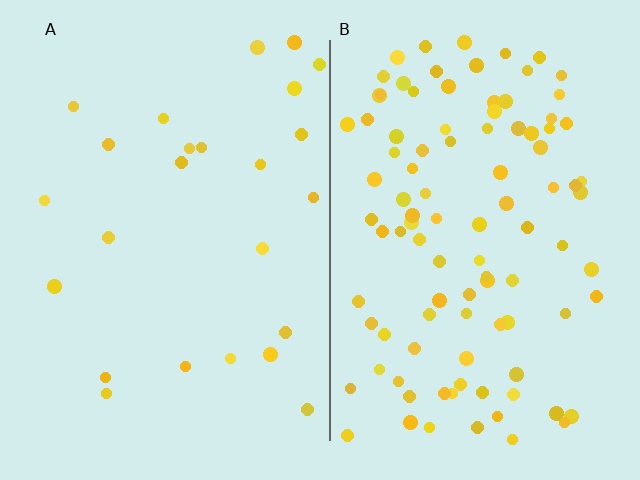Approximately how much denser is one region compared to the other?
Approximately 4.1× — region B over region A.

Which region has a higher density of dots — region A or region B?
B (the right).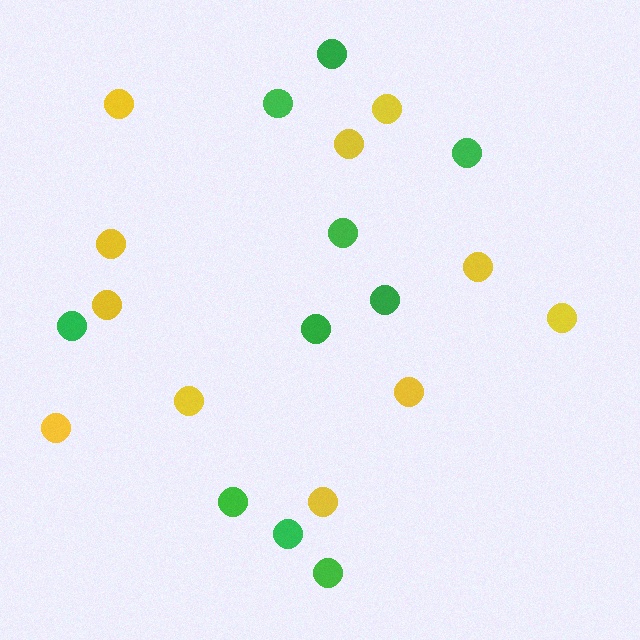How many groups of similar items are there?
There are 2 groups: one group of green circles (10) and one group of yellow circles (11).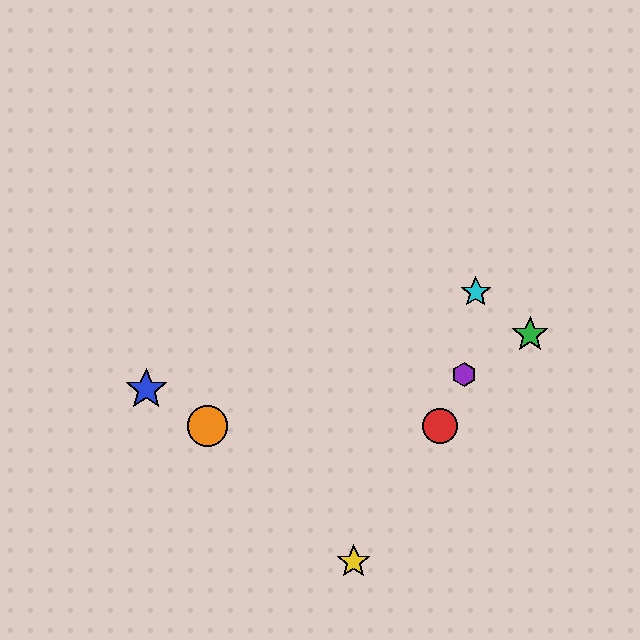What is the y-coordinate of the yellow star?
The yellow star is at y≈562.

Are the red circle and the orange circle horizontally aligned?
Yes, both are at y≈426.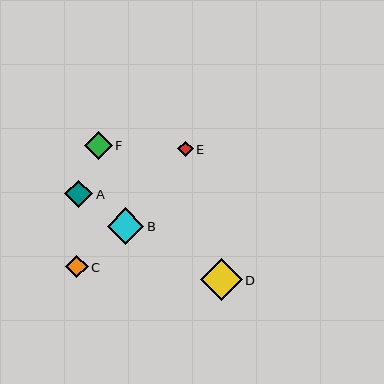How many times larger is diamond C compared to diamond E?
Diamond C is approximately 1.5 times the size of diamond E.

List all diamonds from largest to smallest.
From largest to smallest: D, B, A, F, C, E.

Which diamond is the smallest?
Diamond E is the smallest with a size of approximately 15 pixels.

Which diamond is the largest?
Diamond D is the largest with a size of approximately 42 pixels.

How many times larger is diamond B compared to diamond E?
Diamond B is approximately 2.4 times the size of diamond E.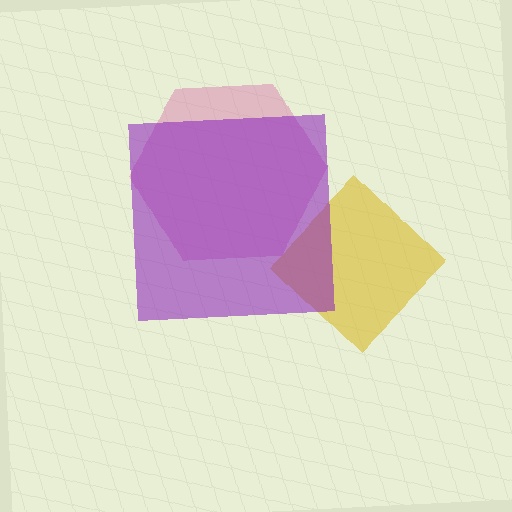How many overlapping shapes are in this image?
There are 3 overlapping shapes in the image.